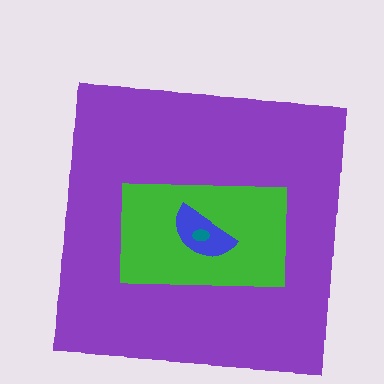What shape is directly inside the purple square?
The green rectangle.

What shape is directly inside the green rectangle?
The blue semicircle.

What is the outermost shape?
The purple square.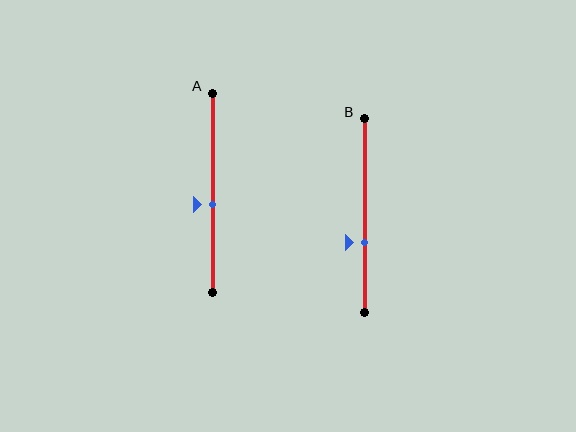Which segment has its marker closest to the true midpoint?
Segment A has its marker closest to the true midpoint.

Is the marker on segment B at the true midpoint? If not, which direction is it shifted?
No, the marker on segment B is shifted downward by about 14% of the segment length.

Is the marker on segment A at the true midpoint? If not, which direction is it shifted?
No, the marker on segment A is shifted downward by about 6% of the segment length.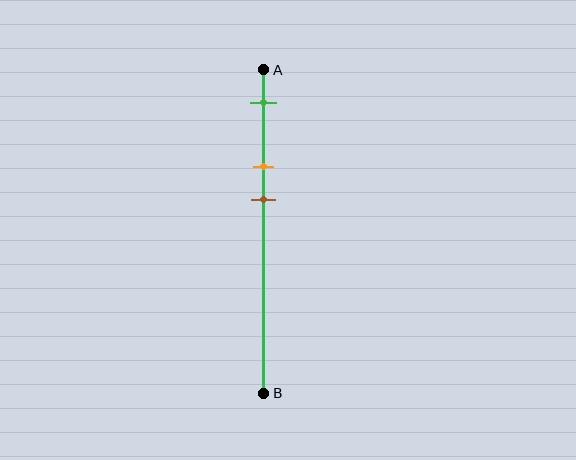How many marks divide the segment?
There are 3 marks dividing the segment.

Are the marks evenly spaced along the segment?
Yes, the marks are approximately evenly spaced.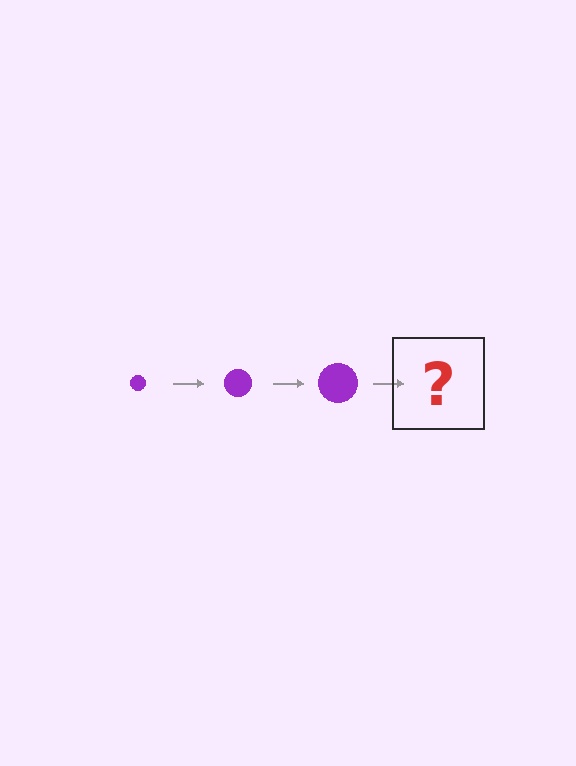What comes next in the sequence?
The next element should be a purple circle, larger than the previous one.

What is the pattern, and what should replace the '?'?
The pattern is that the circle gets progressively larger each step. The '?' should be a purple circle, larger than the previous one.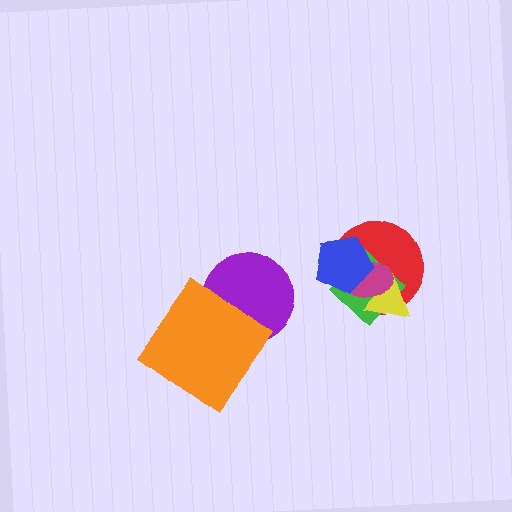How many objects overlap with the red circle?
4 objects overlap with the red circle.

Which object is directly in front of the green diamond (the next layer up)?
The yellow triangle is directly in front of the green diamond.